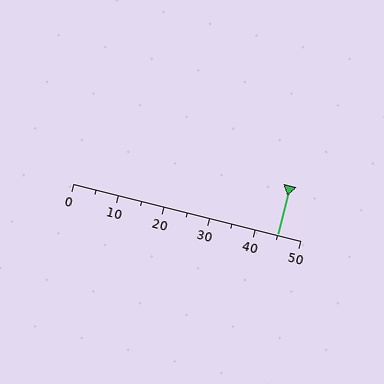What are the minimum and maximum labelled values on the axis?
The axis runs from 0 to 50.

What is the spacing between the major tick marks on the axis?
The major ticks are spaced 10 apart.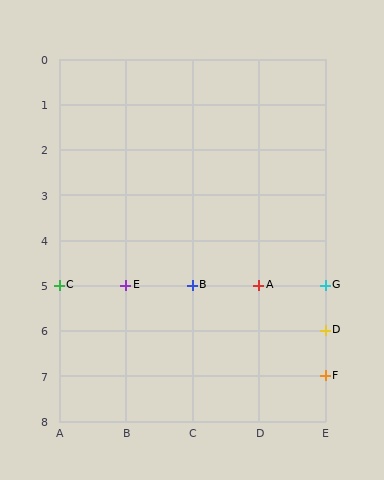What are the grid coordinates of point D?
Point D is at grid coordinates (E, 6).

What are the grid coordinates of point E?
Point E is at grid coordinates (B, 5).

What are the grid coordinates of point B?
Point B is at grid coordinates (C, 5).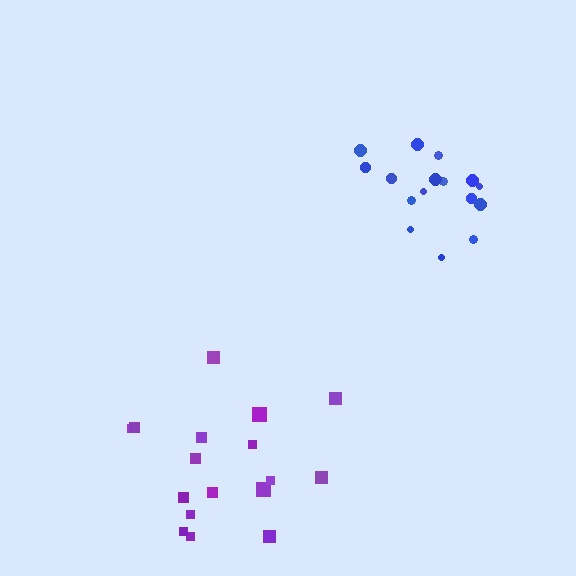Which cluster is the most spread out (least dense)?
Purple.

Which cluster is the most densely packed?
Blue.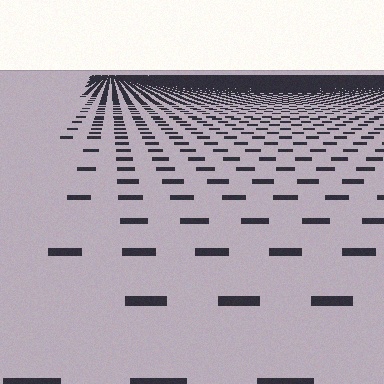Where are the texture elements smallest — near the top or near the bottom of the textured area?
Near the top.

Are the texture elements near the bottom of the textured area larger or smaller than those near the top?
Larger. Near the bottom, elements are closer to the viewer and appear at a bigger on-screen size.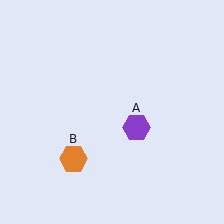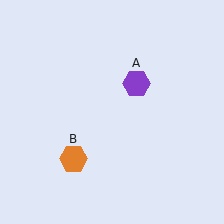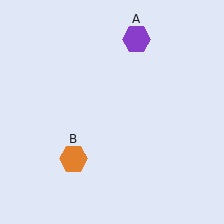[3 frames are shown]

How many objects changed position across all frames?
1 object changed position: purple hexagon (object A).